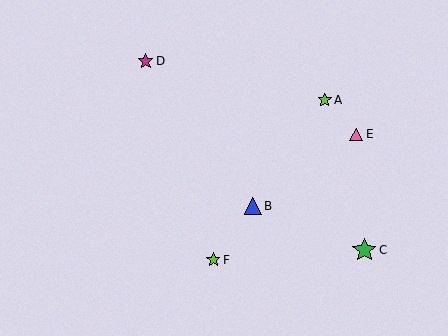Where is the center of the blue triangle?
The center of the blue triangle is at (253, 206).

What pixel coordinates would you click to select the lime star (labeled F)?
Click at (213, 260) to select the lime star F.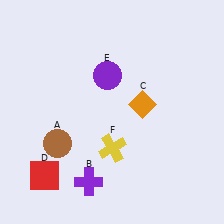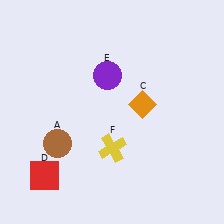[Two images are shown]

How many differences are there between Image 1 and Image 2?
There is 1 difference between the two images.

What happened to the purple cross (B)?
The purple cross (B) was removed in Image 2. It was in the bottom-left area of Image 1.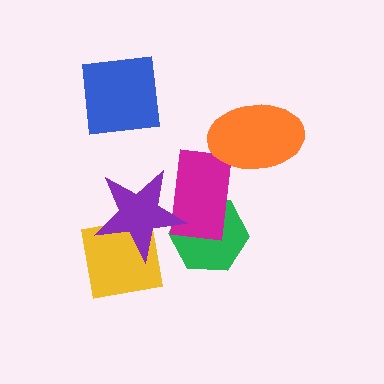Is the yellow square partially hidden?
Yes, it is partially covered by another shape.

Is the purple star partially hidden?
No, no other shape covers it.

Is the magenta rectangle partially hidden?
Yes, it is partially covered by another shape.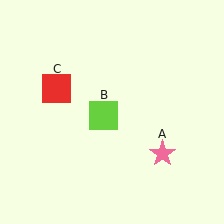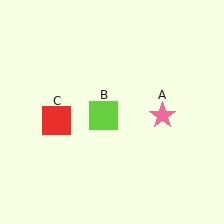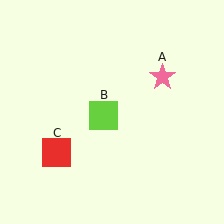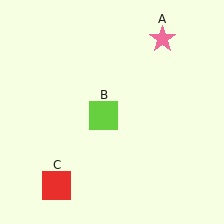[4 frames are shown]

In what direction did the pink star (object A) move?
The pink star (object A) moved up.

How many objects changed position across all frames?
2 objects changed position: pink star (object A), red square (object C).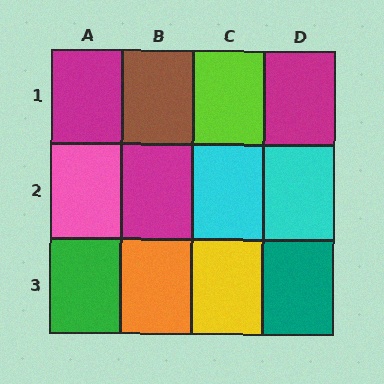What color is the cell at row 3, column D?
Teal.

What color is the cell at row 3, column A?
Green.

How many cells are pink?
1 cell is pink.